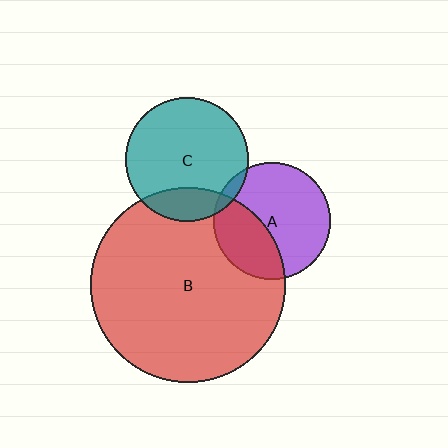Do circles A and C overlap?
Yes.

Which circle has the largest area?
Circle B (red).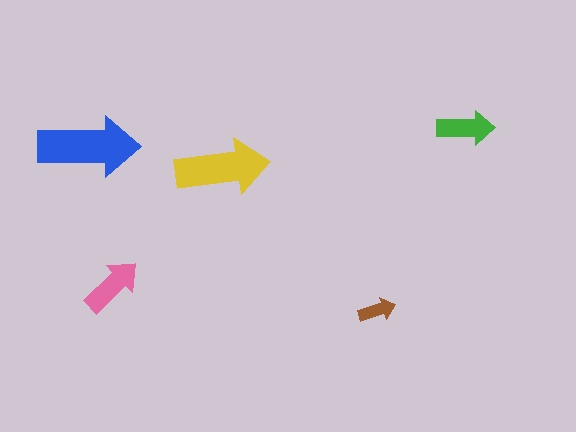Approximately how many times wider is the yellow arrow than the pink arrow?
About 1.5 times wider.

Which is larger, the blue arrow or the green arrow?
The blue one.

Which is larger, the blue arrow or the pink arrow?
The blue one.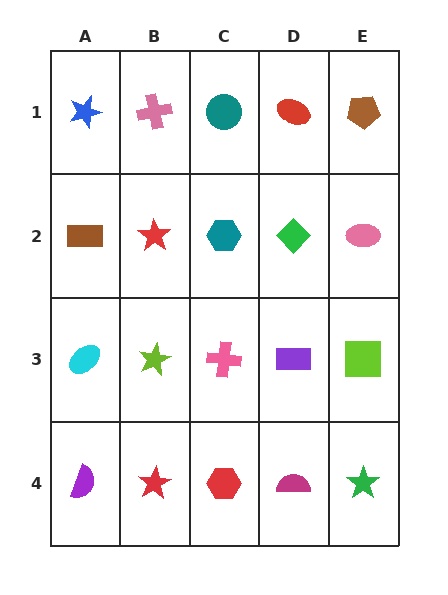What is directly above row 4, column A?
A cyan ellipse.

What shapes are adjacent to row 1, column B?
A red star (row 2, column B), a blue star (row 1, column A), a teal circle (row 1, column C).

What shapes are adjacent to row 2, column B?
A pink cross (row 1, column B), a lime star (row 3, column B), a brown rectangle (row 2, column A), a teal hexagon (row 2, column C).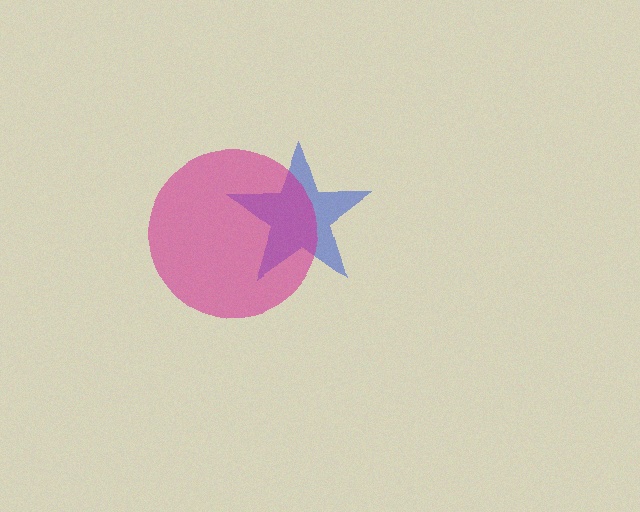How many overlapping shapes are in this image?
There are 2 overlapping shapes in the image.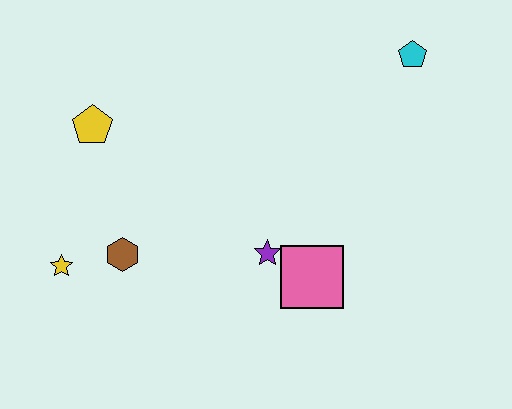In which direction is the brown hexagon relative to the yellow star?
The brown hexagon is to the right of the yellow star.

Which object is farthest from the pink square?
The yellow pentagon is farthest from the pink square.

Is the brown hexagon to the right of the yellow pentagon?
Yes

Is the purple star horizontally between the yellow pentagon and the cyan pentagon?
Yes